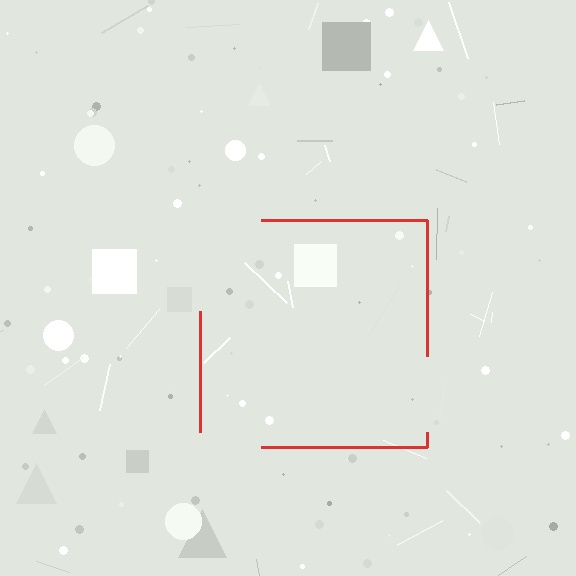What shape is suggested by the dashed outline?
The dashed outline suggests a square.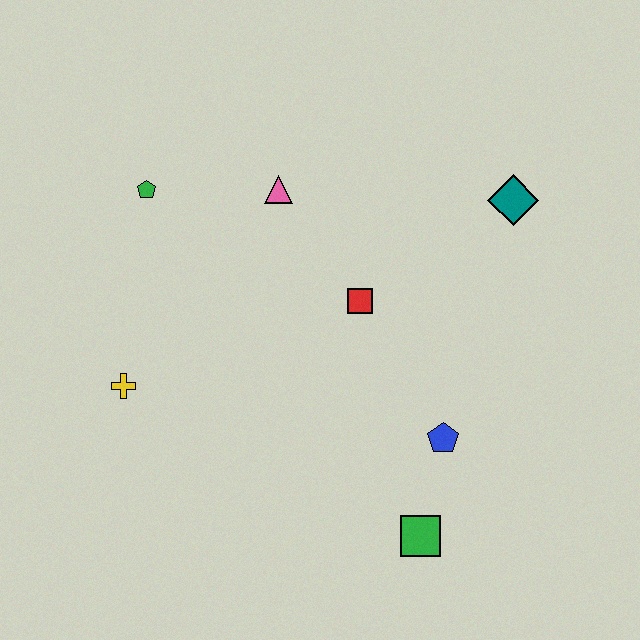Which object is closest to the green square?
The blue pentagon is closest to the green square.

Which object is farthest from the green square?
The green pentagon is farthest from the green square.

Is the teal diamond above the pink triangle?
No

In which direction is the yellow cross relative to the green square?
The yellow cross is to the left of the green square.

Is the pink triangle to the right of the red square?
No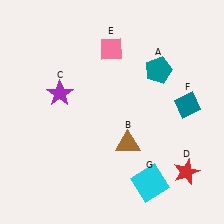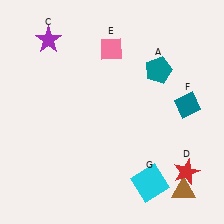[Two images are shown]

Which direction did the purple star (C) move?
The purple star (C) moved up.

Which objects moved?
The objects that moved are: the brown triangle (B), the purple star (C).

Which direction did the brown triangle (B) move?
The brown triangle (B) moved right.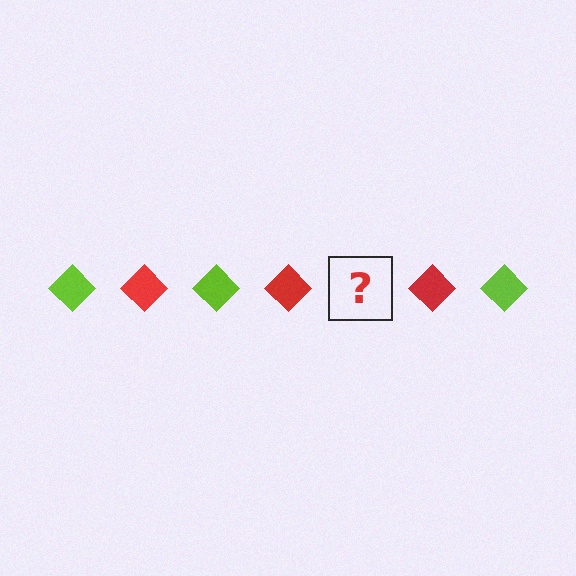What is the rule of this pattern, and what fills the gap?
The rule is that the pattern cycles through lime, red diamonds. The gap should be filled with a lime diamond.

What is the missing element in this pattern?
The missing element is a lime diamond.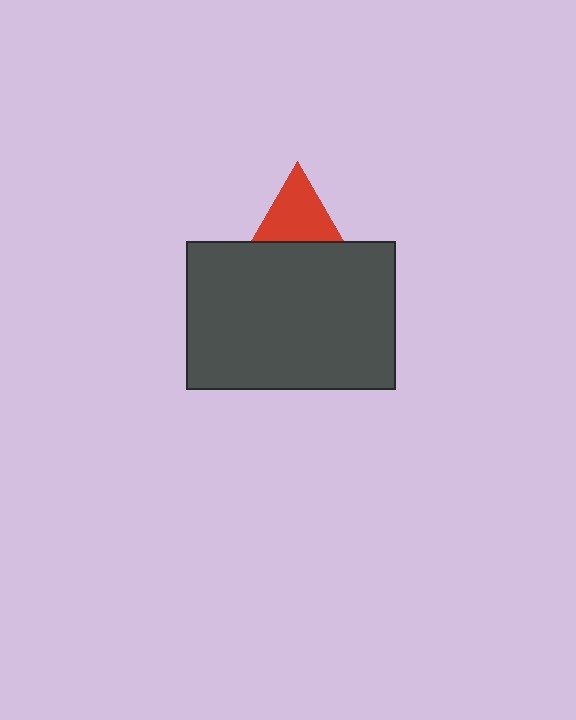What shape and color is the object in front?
The object in front is a dark gray rectangle.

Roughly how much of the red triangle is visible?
Most of it is visible (roughly 67%).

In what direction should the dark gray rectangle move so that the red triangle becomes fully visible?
The dark gray rectangle should move down. That is the shortest direction to clear the overlap and leave the red triangle fully visible.